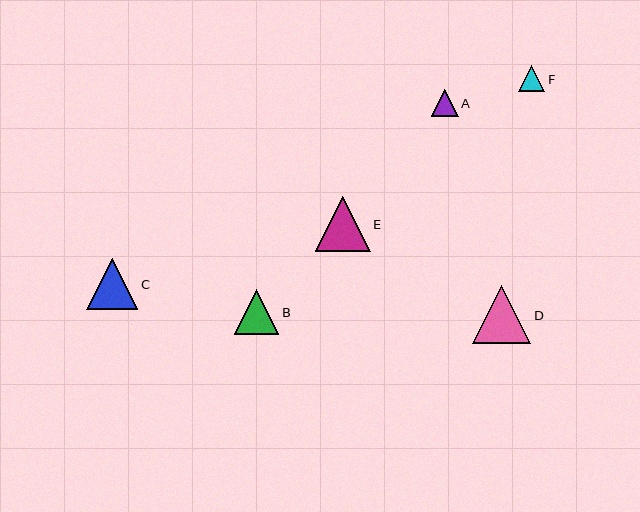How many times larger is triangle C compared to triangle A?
Triangle C is approximately 1.9 times the size of triangle A.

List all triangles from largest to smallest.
From largest to smallest: D, E, C, B, A, F.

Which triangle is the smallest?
Triangle F is the smallest with a size of approximately 26 pixels.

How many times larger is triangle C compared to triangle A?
Triangle C is approximately 1.9 times the size of triangle A.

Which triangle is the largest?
Triangle D is the largest with a size of approximately 59 pixels.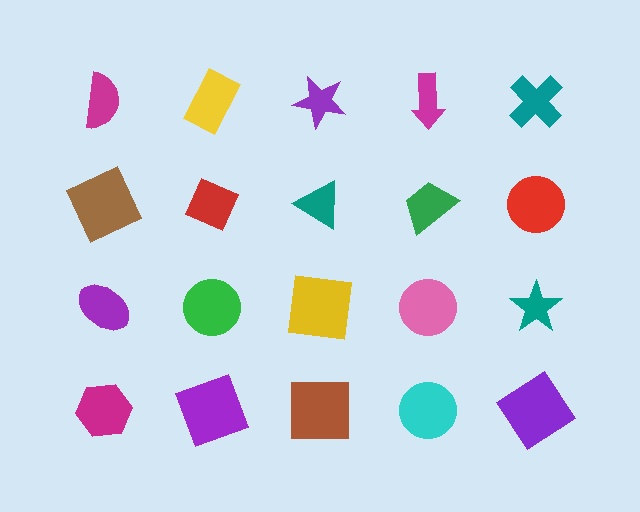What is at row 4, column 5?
A purple diamond.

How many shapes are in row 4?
5 shapes.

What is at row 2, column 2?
A red diamond.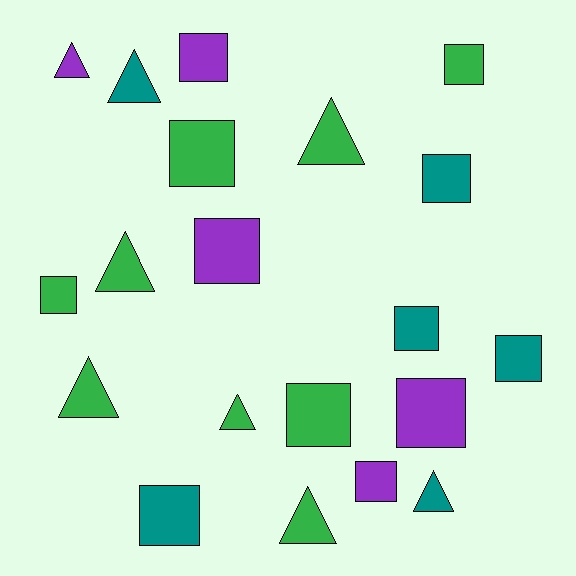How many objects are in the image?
There are 20 objects.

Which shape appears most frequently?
Square, with 12 objects.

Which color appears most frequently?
Green, with 9 objects.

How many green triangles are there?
There are 5 green triangles.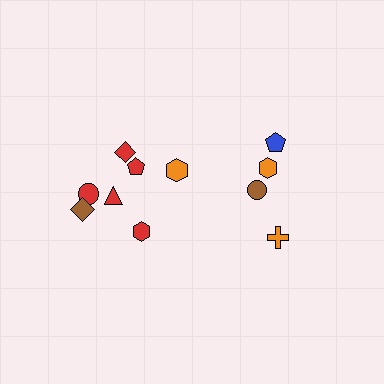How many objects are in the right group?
There are 4 objects.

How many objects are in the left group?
There are 7 objects.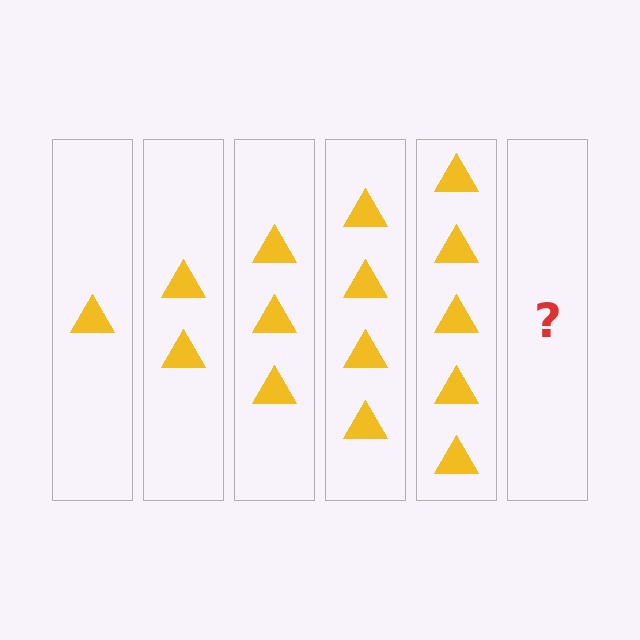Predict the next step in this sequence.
The next step is 6 triangles.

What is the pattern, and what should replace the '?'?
The pattern is that each step adds one more triangle. The '?' should be 6 triangles.